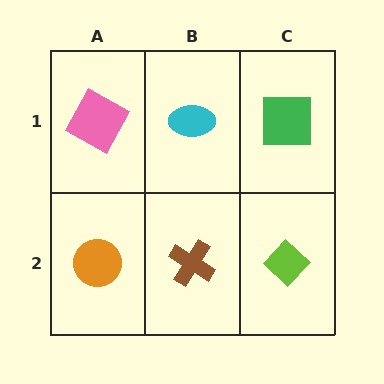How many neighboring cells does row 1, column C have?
2.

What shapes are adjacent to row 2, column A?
A pink square (row 1, column A), a brown cross (row 2, column B).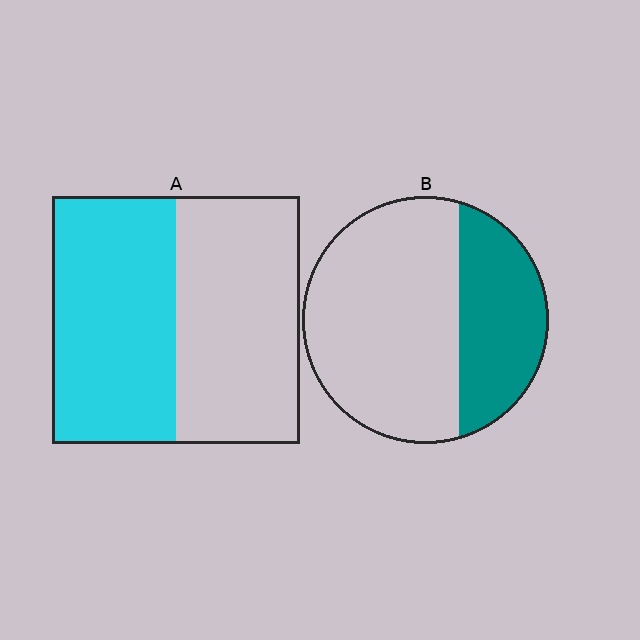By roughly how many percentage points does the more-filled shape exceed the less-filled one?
By roughly 15 percentage points (A over B).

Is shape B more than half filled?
No.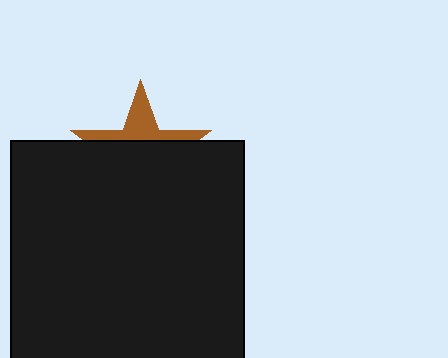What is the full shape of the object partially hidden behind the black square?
The partially hidden object is a brown star.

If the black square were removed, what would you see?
You would see the complete brown star.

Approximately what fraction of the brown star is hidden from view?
Roughly 66% of the brown star is hidden behind the black square.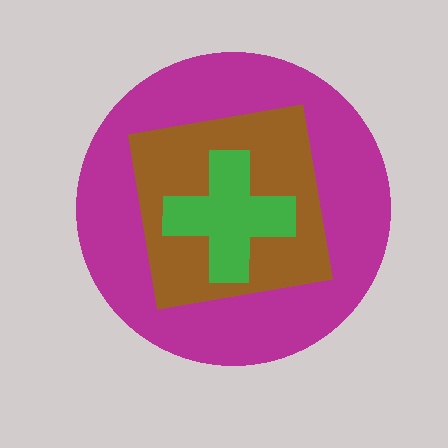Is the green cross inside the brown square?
Yes.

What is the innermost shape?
The green cross.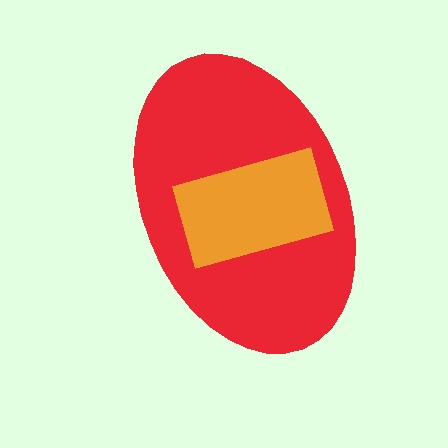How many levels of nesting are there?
2.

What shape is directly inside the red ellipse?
The orange rectangle.